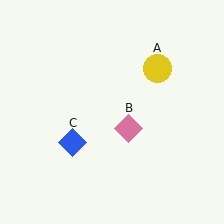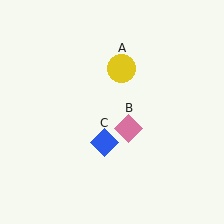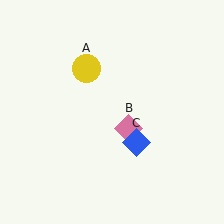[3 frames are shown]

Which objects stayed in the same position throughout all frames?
Pink diamond (object B) remained stationary.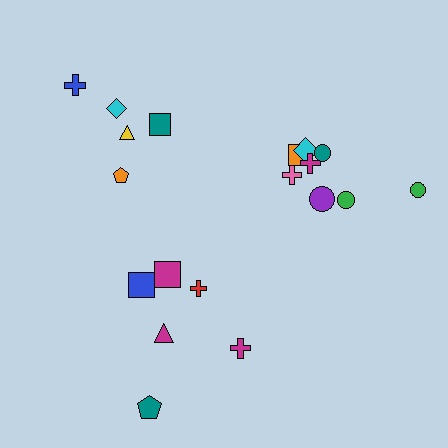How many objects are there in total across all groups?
There are 19 objects.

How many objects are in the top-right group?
There are 8 objects.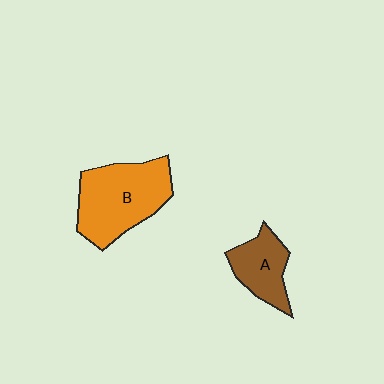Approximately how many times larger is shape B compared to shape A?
Approximately 1.8 times.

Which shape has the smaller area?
Shape A (brown).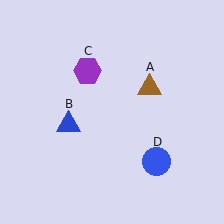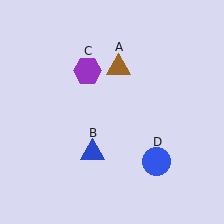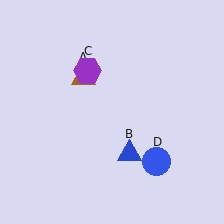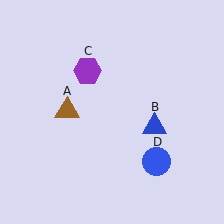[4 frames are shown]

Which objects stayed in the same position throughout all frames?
Purple hexagon (object C) and blue circle (object D) remained stationary.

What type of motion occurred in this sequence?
The brown triangle (object A), blue triangle (object B) rotated counterclockwise around the center of the scene.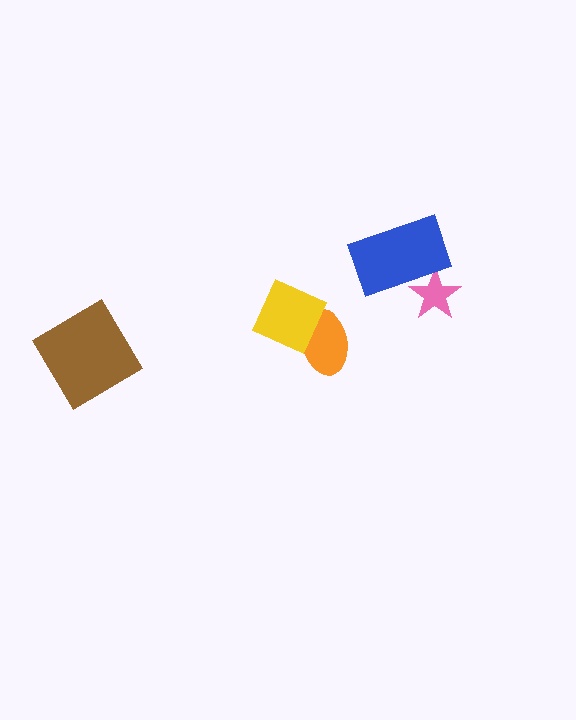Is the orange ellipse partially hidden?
Yes, it is partially covered by another shape.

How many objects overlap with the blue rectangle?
1 object overlaps with the blue rectangle.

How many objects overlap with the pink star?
1 object overlaps with the pink star.